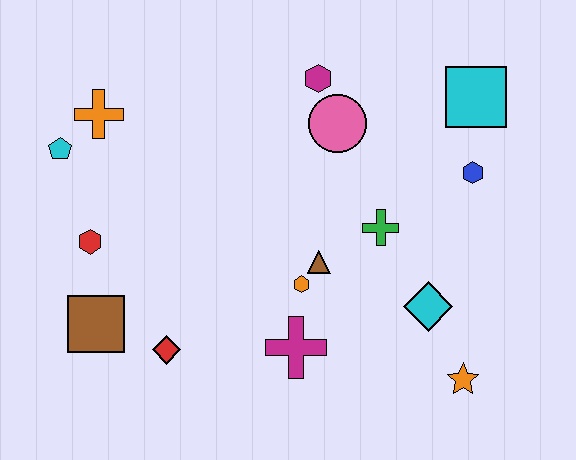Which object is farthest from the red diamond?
The cyan square is farthest from the red diamond.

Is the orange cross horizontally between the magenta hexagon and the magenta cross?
No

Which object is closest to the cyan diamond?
The orange star is closest to the cyan diamond.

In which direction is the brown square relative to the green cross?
The brown square is to the left of the green cross.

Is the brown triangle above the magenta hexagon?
No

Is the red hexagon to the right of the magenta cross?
No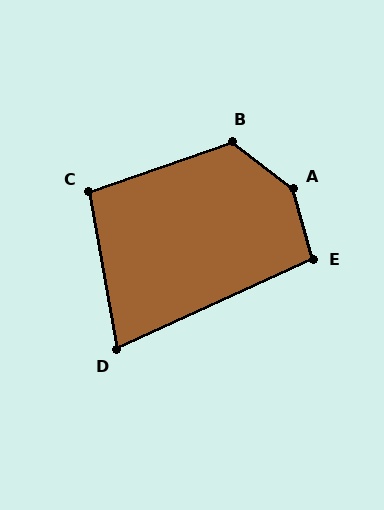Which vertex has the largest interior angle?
A, at approximately 144 degrees.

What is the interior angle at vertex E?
Approximately 99 degrees (obtuse).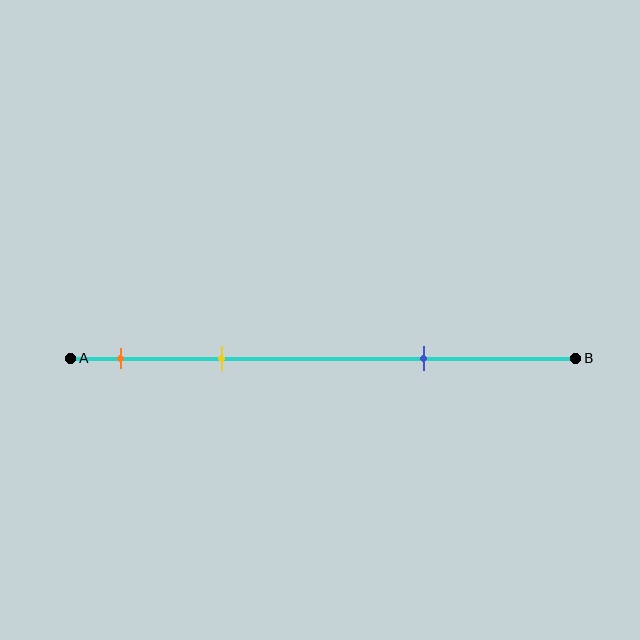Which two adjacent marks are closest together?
The orange and yellow marks are the closest adjacent pair.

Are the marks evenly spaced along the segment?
No, the marks are not evenly spaced.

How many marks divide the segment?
There are 3 marks dividing the segment.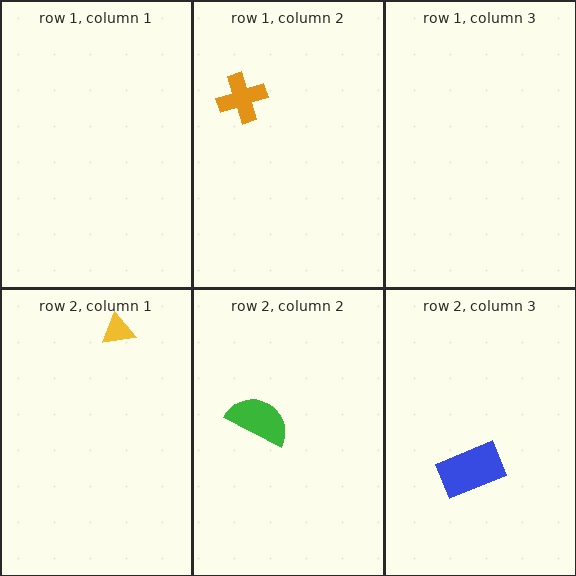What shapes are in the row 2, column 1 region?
The yellow triangle.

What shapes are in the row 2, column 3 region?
The blue rectangle.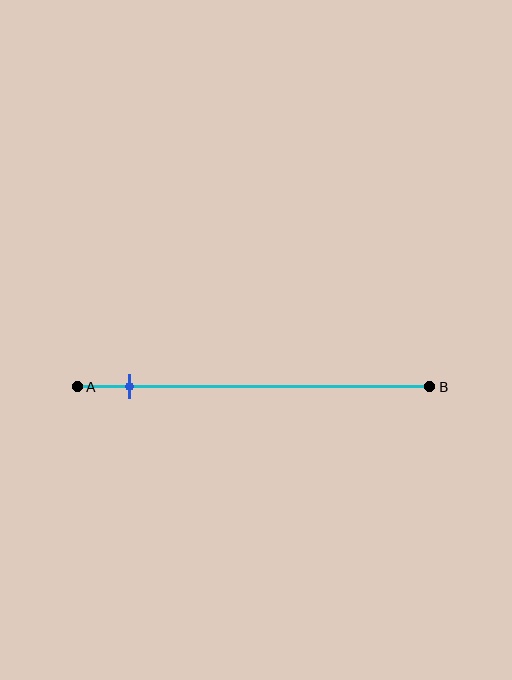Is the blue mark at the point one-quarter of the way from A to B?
No, the mark is at about 15% from A, not at the 25% one-quarter point.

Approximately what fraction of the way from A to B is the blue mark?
The blue mark is approximately 15% of the way from A to B.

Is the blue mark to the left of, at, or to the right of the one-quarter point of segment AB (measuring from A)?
The blue mark is to the left of the one-quarter point of segment AB.